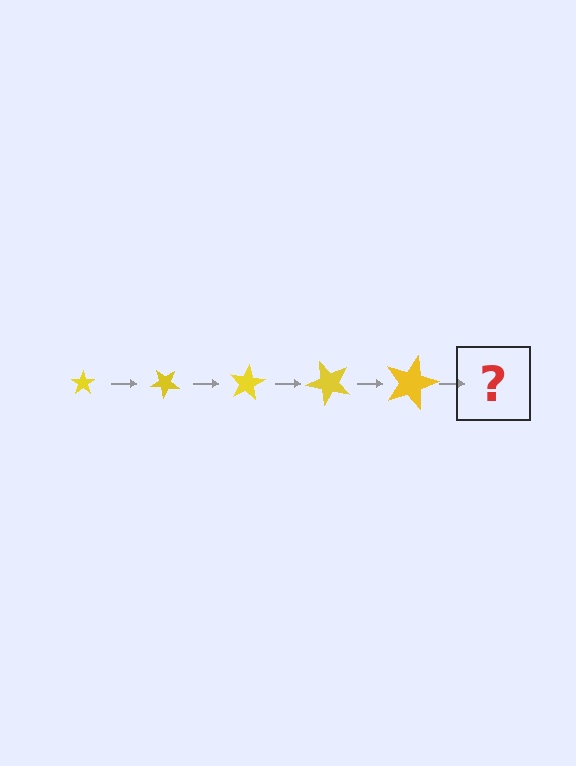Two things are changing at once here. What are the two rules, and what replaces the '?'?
The two rules are that the star grows larger each step and it rotates 40 degrees each step. The '?' should be a star, larger than the previous one and rotated 200 degrees from the start.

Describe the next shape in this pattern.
It should be a star, larger than the previous one and rotated 200 degrees from the start.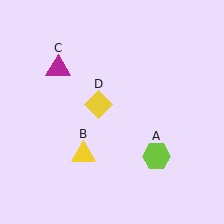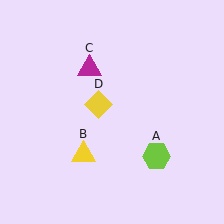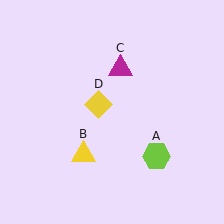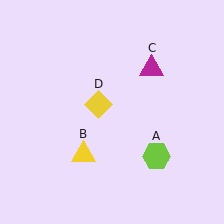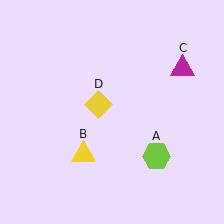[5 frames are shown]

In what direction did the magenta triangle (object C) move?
The magenta triangle (object C) moved right.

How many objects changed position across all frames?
1 object changed position: magenta triangle (object C).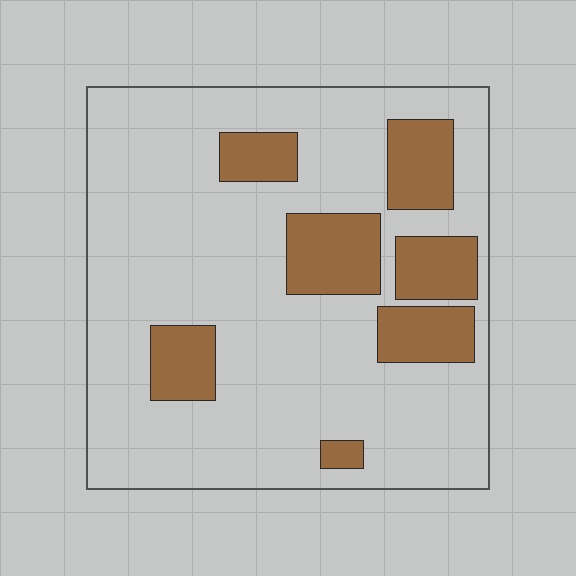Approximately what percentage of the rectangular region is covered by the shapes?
Approximately 20%.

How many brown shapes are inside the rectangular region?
7.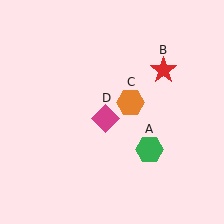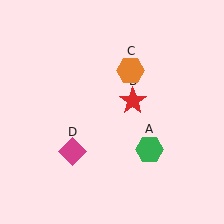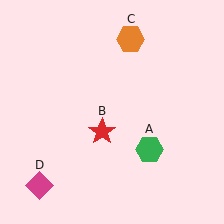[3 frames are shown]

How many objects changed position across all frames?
3 objects changed position: red star (object B), orange hexagon (object C), magenta diamond (object D).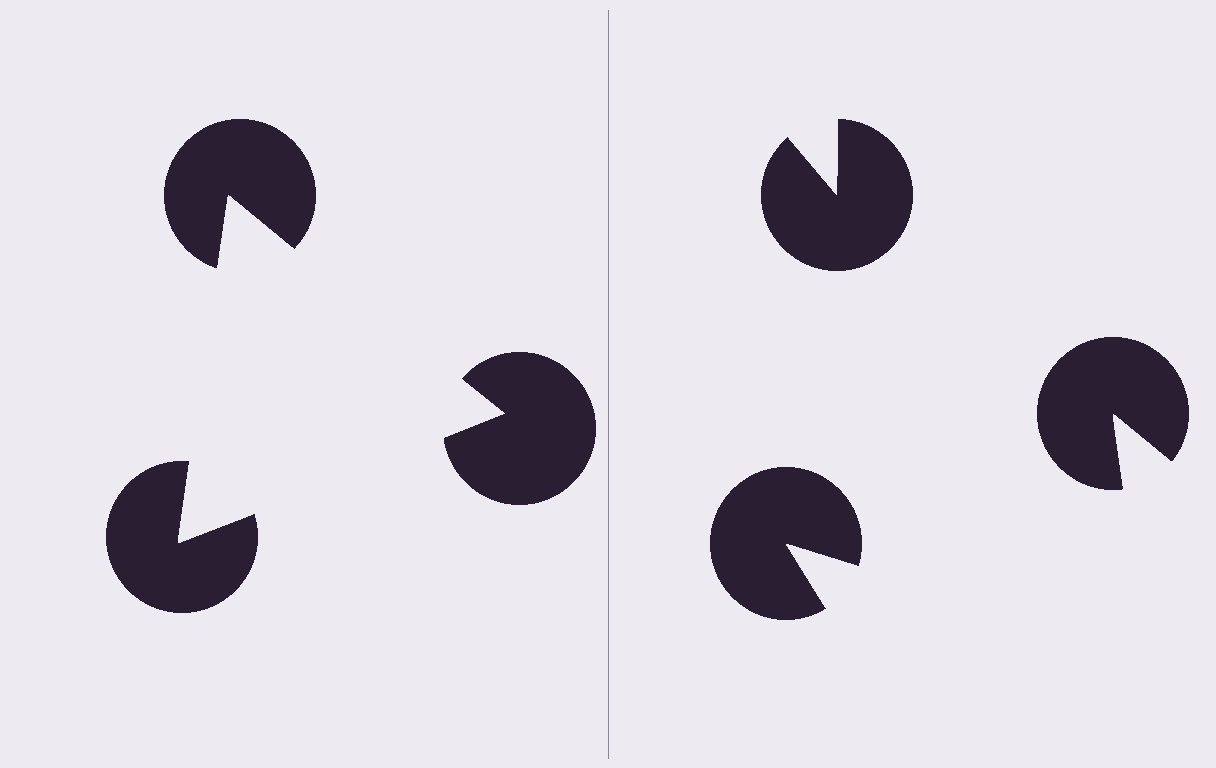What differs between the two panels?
The pac-man discs are positioned identically on both sides; only the wedge orientations differ. On the left they align to a triangle; on the right they are misaligned.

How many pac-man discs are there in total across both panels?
6 — 3 on each side.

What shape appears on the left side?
An illusory triangle.